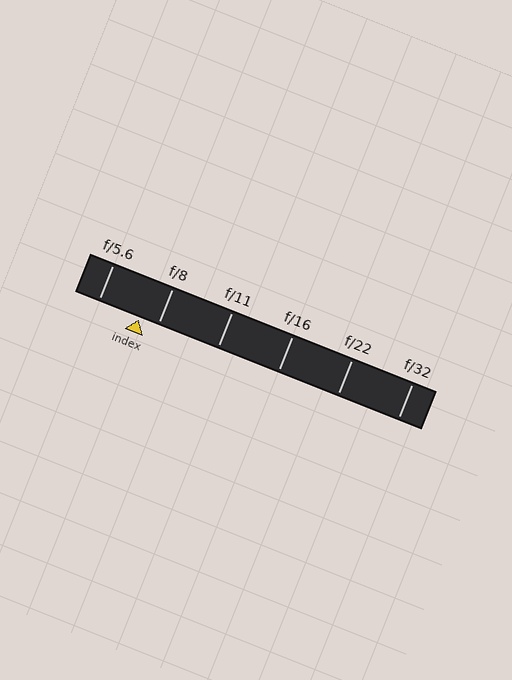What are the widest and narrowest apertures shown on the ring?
The widest aperture shown is f/5.6 and the narrowest is f/32.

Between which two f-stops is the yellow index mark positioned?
The index mark is between f/5.6 and f/8.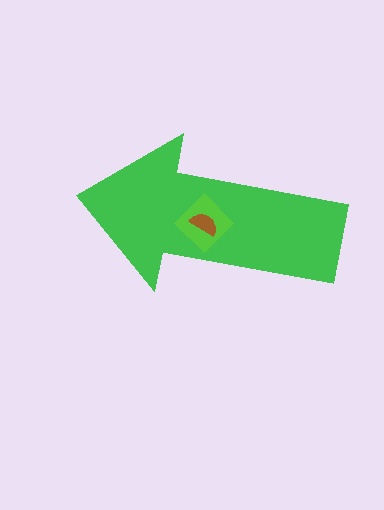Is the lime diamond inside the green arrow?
Yes.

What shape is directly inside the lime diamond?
The brown semicircle.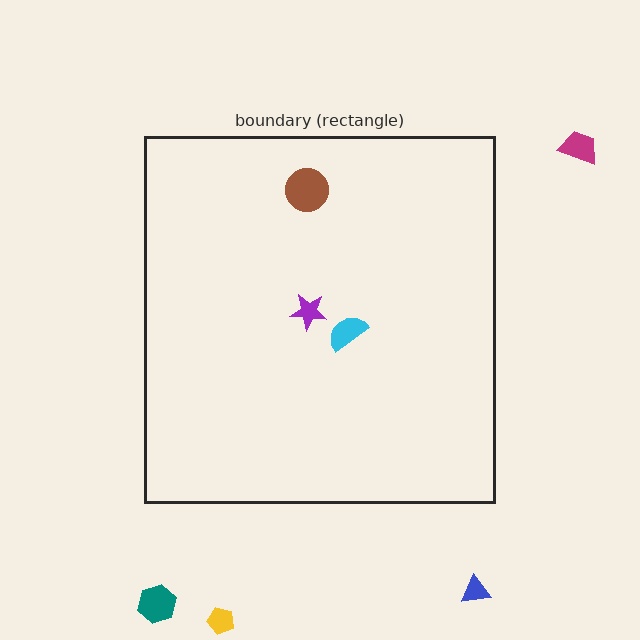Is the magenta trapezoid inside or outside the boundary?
Outside.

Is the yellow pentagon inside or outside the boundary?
Outside.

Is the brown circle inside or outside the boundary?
Inside.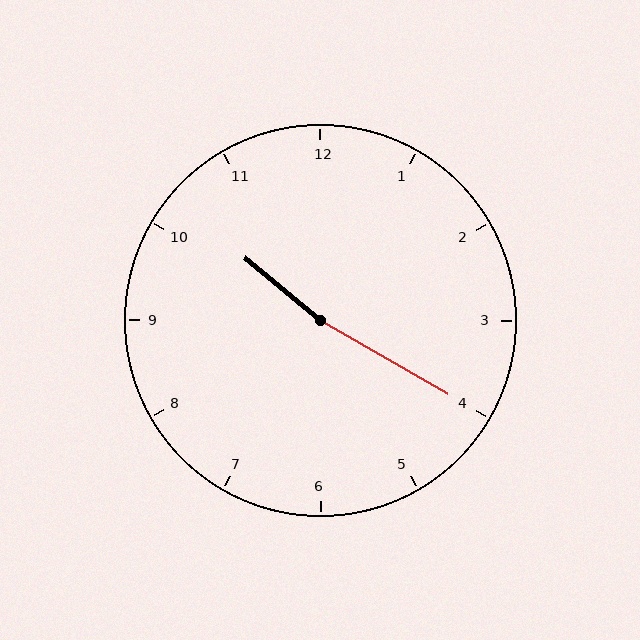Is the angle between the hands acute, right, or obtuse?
It is obtuse.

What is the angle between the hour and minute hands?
Approximately 170 degrees.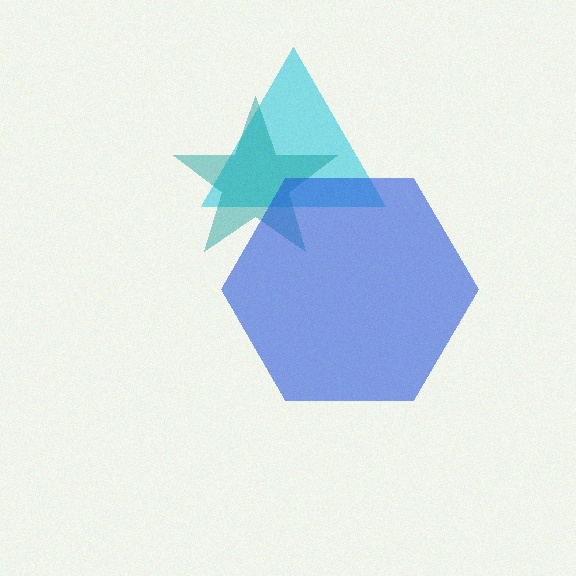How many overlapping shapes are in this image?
There are 3 overlapping shapes in the image.